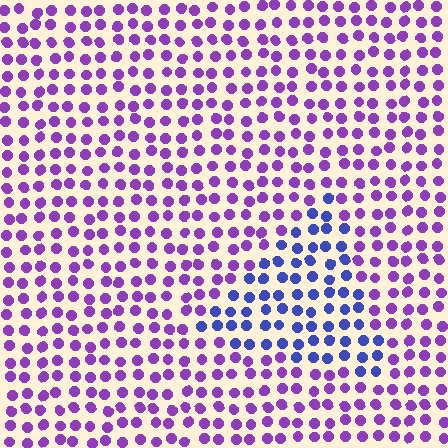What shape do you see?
I see a triangle.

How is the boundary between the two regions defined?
The boundary is defined purely by a slight shift in hue (about 46 degrees). Spacing, size, and orientation are identical on both sides.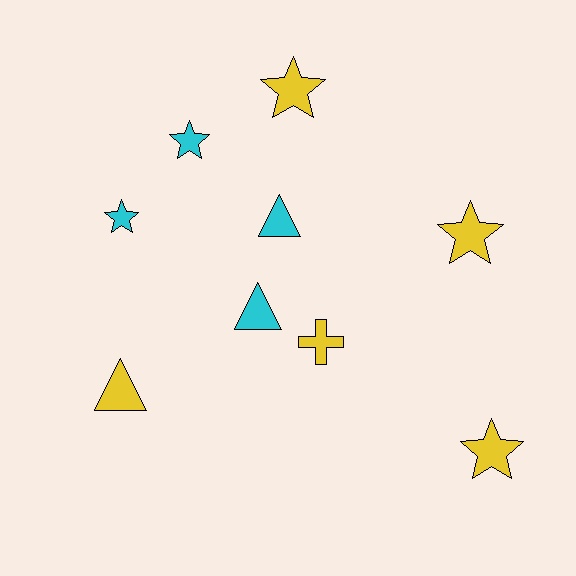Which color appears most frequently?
Yellow, with 5 objects.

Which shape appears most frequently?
Star, with 5 objects.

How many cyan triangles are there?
There are 2 cyan triangles.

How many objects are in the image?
There are 9 objects.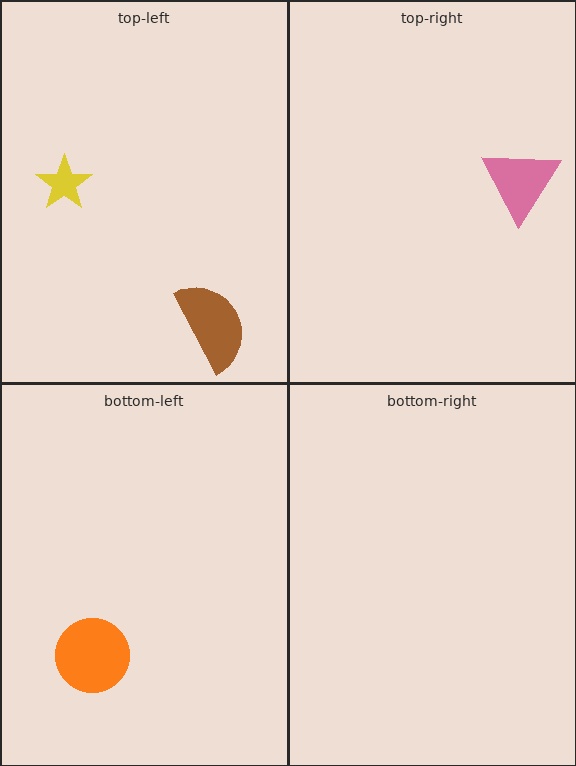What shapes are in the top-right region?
The pink triangle.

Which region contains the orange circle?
The bottom-left region.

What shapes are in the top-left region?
The brown semicircle, the yellow star.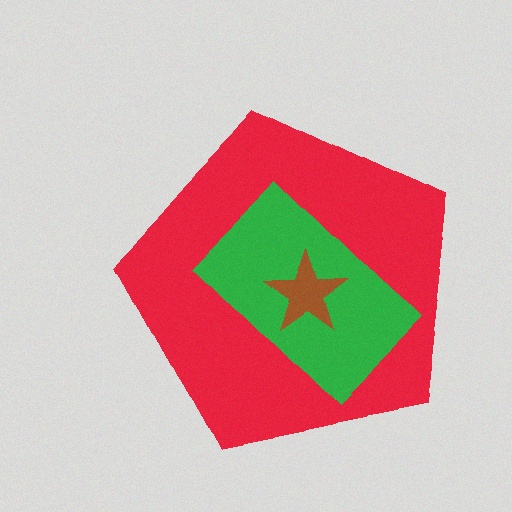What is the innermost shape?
The brown star.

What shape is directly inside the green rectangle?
The brown star.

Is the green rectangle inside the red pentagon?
Yes.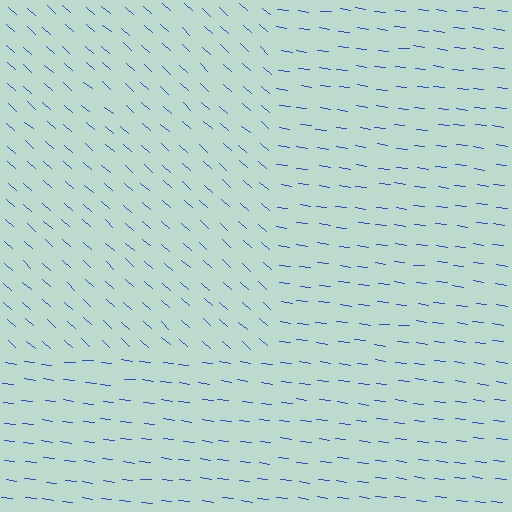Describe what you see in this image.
The image is filled with small blue line segments. A rectangle region in the image has lines oriented differently from the surrounding lines, creating a visible texture boundary.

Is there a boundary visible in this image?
Yes, there is a texture boundary formed by a change in line orientation.